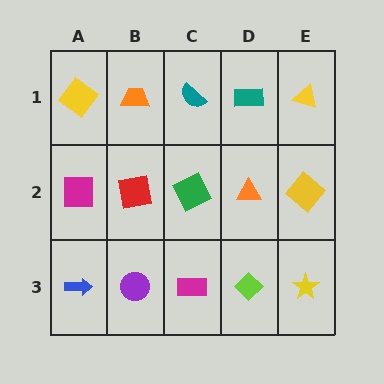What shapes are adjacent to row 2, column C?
A teal semicircle (row 1, column C), a magenta rectangle (row 3, column C), a red square (row 2, column B), an orange triangle (row 2, column D).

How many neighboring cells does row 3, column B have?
3.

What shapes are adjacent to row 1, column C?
A green square (row 2, column C), an orange trapezoid (row 1, column B), a teal rectangle (row 1, column D).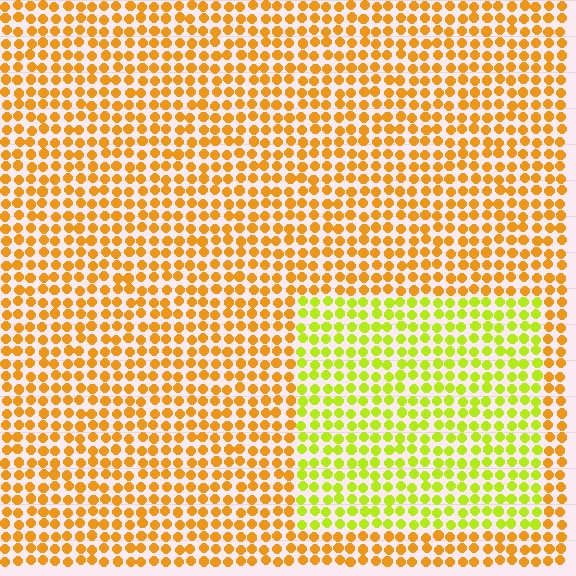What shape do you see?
I see a rectangle.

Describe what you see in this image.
The image is filled with small orange elements in a uniform arrangement. A rectangle-shaped region is visible where the elements are tinted to a slightly different hue, forming a subtle color boundary.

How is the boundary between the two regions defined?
The boundary is defined purely by a slight shift in hue (about 42 degrees). Spacing, size, and orientation are identical on both sides.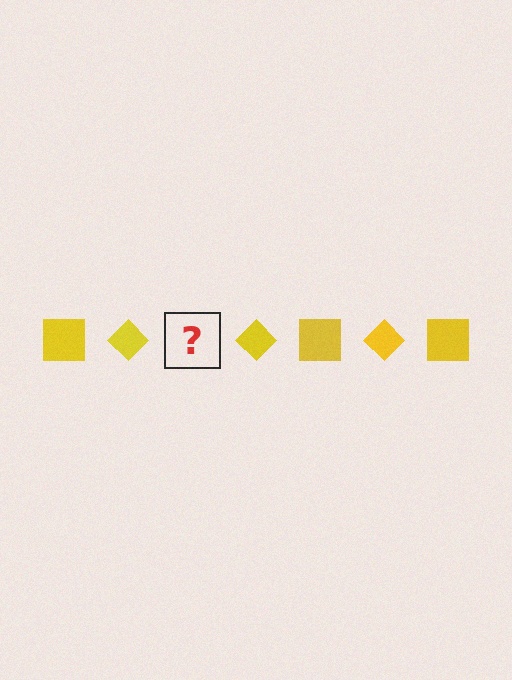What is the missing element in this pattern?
The missing element is a yellow square.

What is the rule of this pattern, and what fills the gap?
The rule is that the pattern cycles through square, diamond shapes in yellow. The gap should be filled with a yellow square.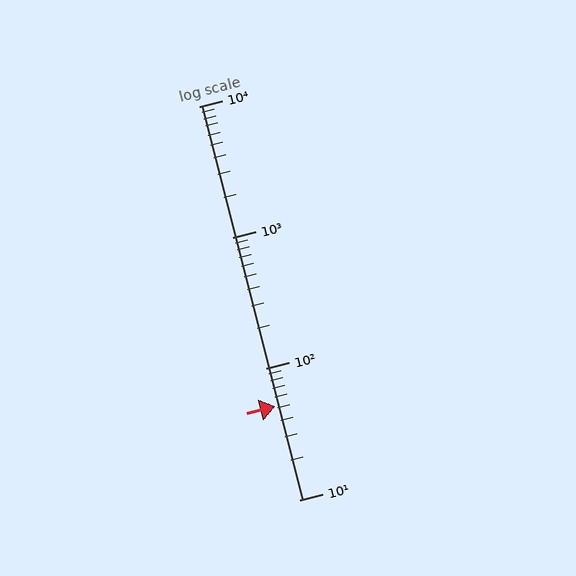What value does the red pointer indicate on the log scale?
The pointer indicates approximately 52.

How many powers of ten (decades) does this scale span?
The scale spans 3 decades, from 10 to 10000.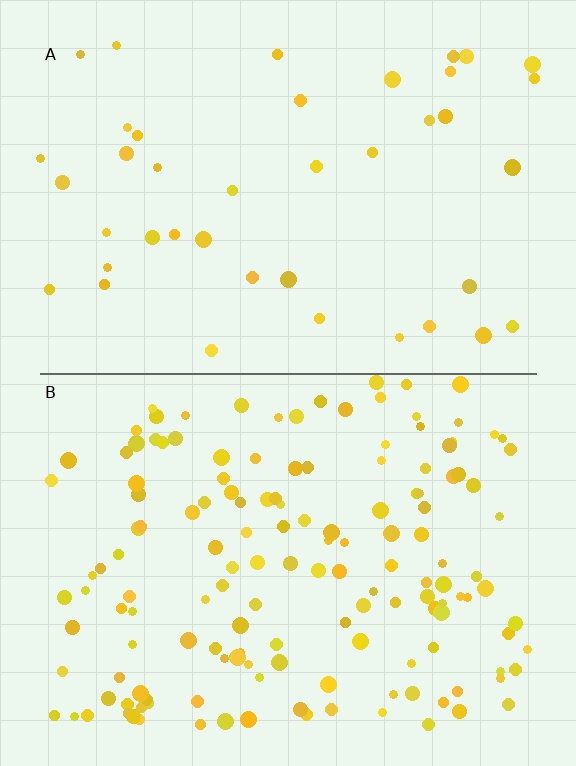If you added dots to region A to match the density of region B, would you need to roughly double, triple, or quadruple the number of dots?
Approximately quadruple.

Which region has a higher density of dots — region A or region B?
B (the bottom).